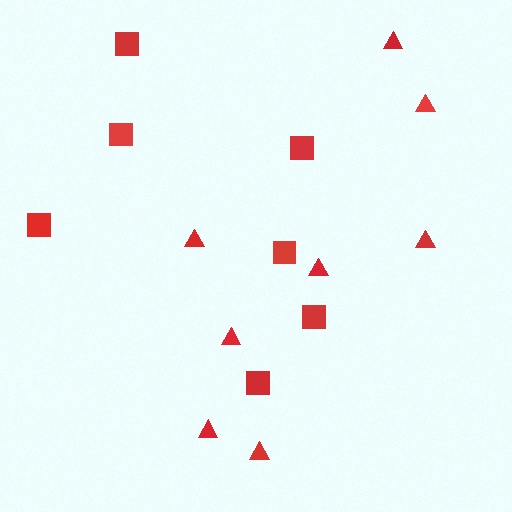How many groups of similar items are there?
There are 2 groups: one group of squares (7) and one group of triangles (8).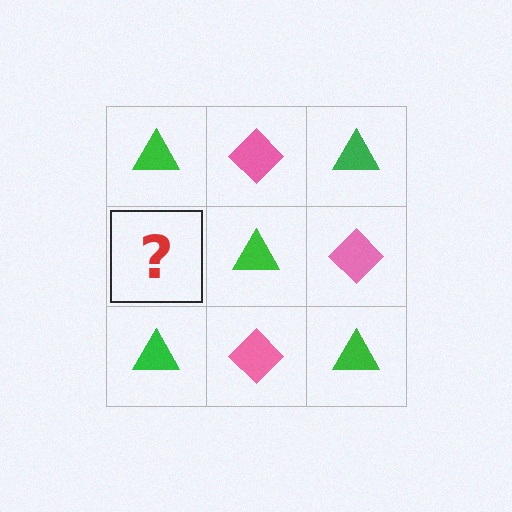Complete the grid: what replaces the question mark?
The question mark should be replaced with a pink diamond.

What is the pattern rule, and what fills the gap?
The rule is that it alternates green triangle and pink diamond in a checkerboard pattern. The gap should be filled with a pink diamond.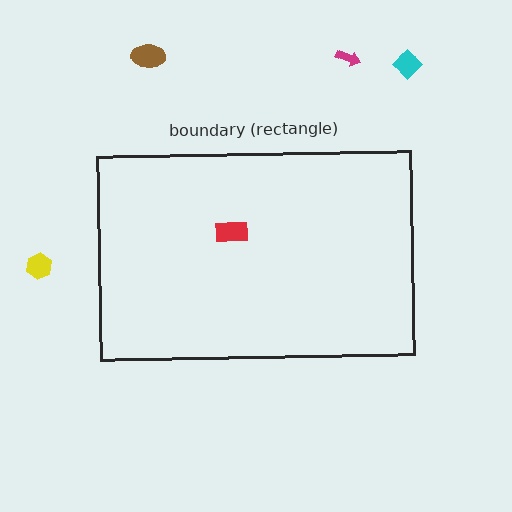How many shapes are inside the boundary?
1 inside, 4 outside.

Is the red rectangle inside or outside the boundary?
Inside.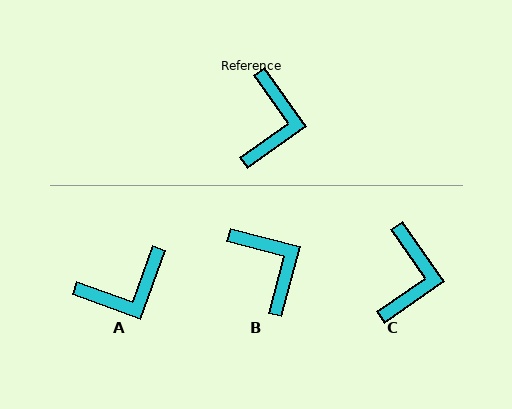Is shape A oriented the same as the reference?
No, it is off by about 55 degrees.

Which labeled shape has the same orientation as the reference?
C.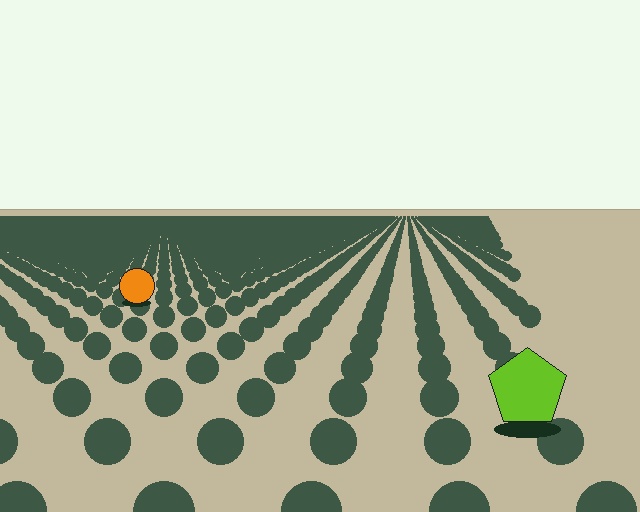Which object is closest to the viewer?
The lime pentagon is closest. The texture marks near it are larger and more spread out.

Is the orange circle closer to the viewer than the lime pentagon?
No. The lime pentagon is closer — you can tell from the texture gradient: the ground texture is coarser near it.